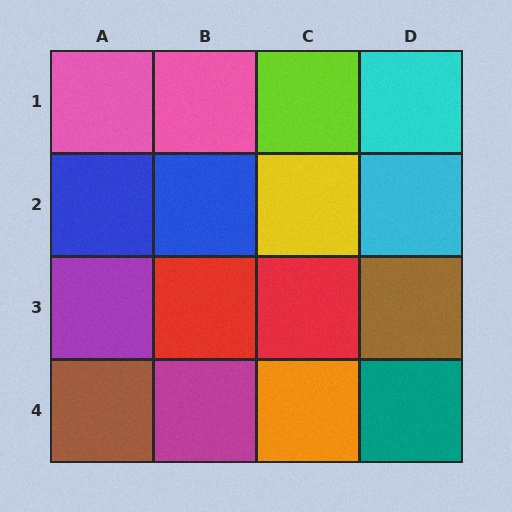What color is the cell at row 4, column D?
Teal.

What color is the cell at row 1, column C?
Lime.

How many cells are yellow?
1 cell is yellow.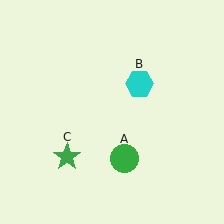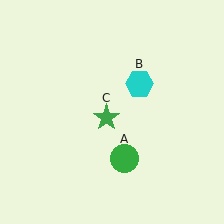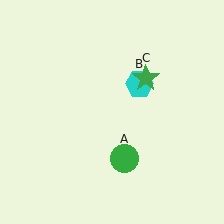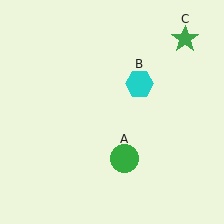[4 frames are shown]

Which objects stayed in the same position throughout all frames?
Green circle (object A) and cyan hexagon (object B) remained stationary.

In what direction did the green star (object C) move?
The green star (object C) moved up and to the right.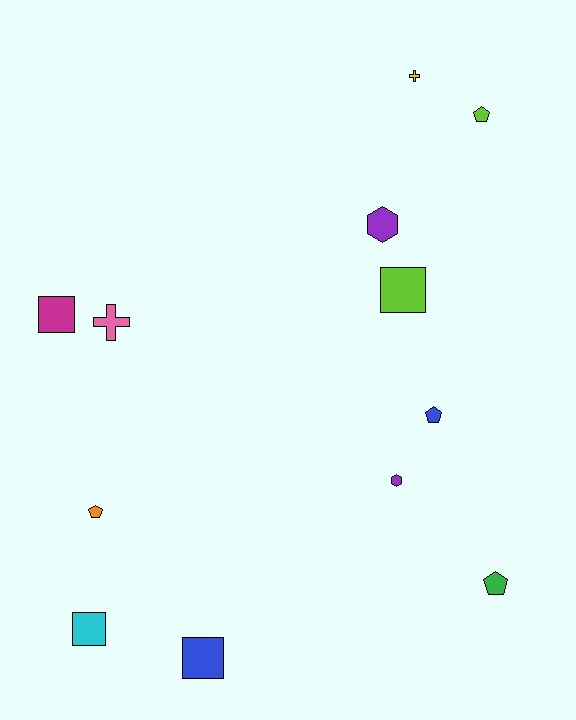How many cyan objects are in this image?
There is 1 cyan object.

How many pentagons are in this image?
There are 4 pentagons.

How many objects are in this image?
There are 12 objects.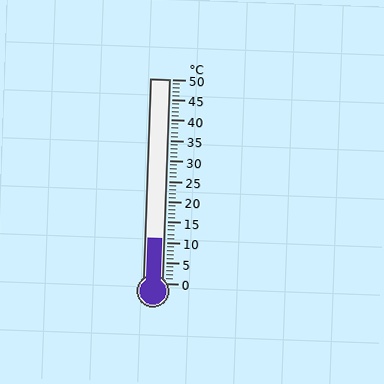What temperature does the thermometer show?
The thermometer shows approximately 11°C.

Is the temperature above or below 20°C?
The temperature is below 20°C.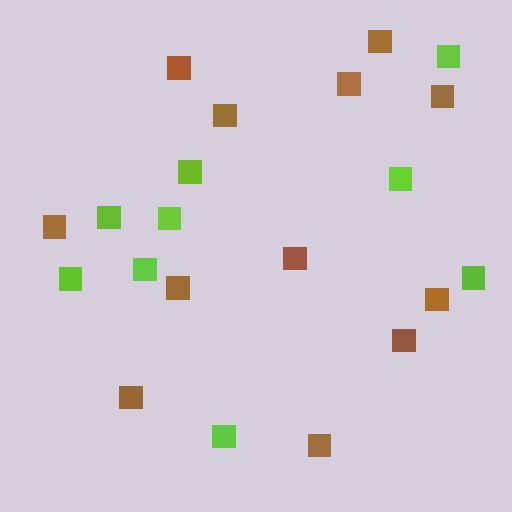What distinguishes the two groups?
There are 2 groups: one group of brown squares (12) and one group of lime squares (9).